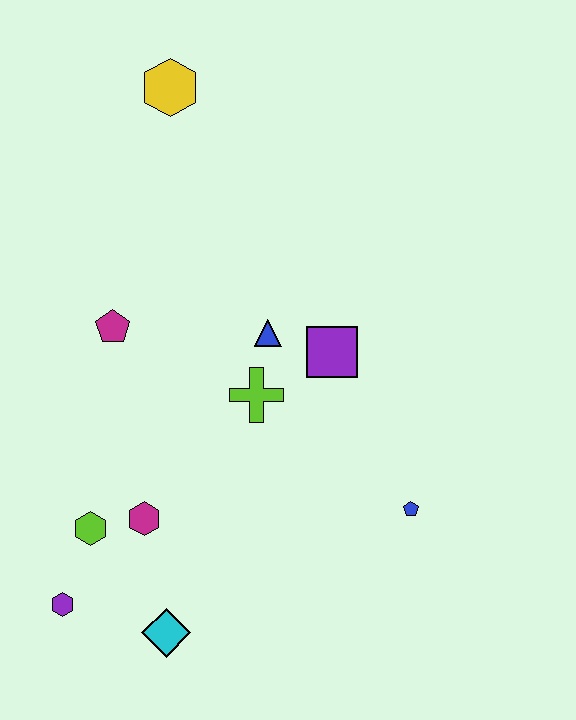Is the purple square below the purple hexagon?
No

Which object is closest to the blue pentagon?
The purple square is closest to the blue pentagon.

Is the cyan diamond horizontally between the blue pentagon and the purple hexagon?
Yes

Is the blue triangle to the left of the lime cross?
No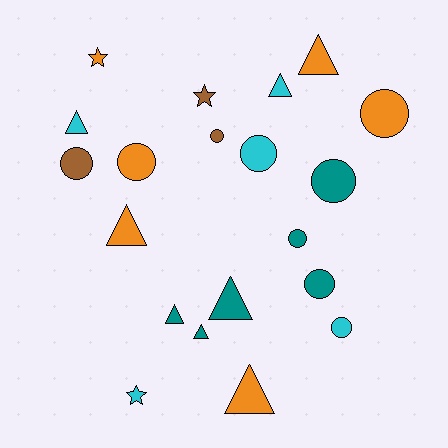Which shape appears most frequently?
Circle, with 9 objects.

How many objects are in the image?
There are 20 objects.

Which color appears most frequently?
Orange, with 6 objects.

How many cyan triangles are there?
There are 2 cyan triangles.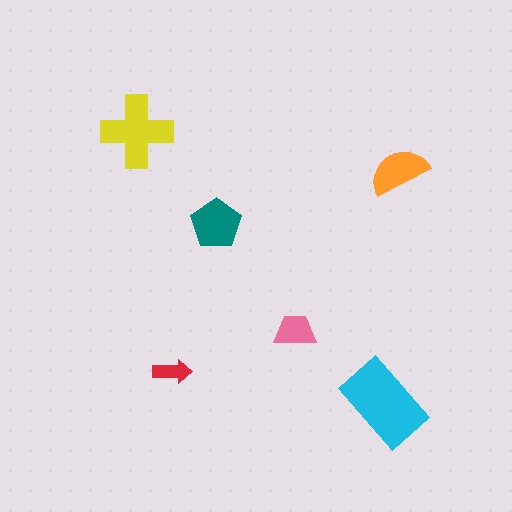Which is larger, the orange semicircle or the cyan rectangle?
The cyan rectangle.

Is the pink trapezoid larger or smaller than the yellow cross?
Smaller.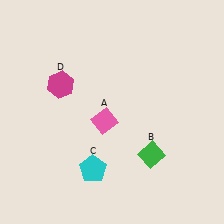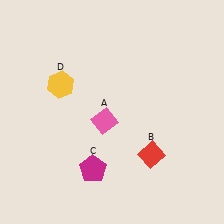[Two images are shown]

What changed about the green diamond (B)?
In Image 1, B is green. In Image 2, it changed to red.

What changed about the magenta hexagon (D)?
In Image 1, D is magenta. In Image 2, it changed to yellow.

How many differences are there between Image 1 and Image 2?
There are 3 differences between the two images.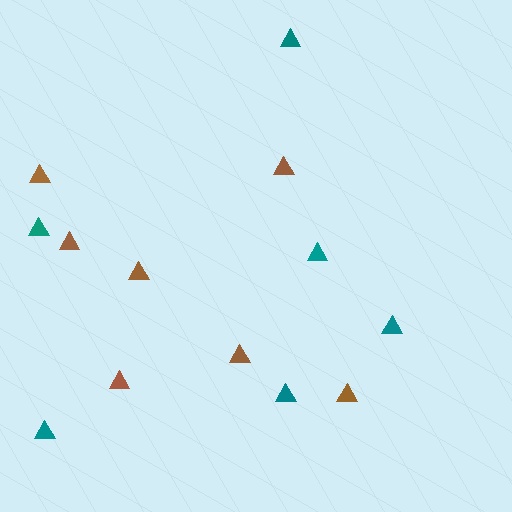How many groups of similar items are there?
There are 2 groups: one group of brown triangles (7) and one group of teal triangles (6).